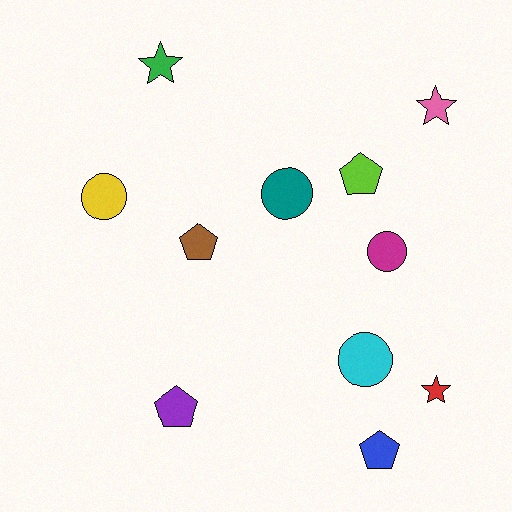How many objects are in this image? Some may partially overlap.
There are 11 objects.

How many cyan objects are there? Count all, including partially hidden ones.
There is 1 cyan object.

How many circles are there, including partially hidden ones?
There are 4 circles.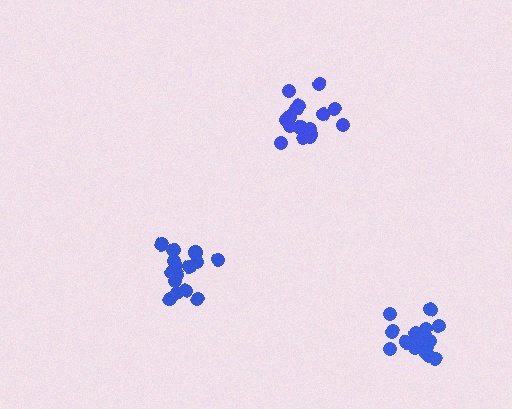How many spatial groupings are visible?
There are 3 spatial groupings.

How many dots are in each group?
Group 1: 18 dots, Group 2: 20 dots, Group 3: 16 dots (54 total).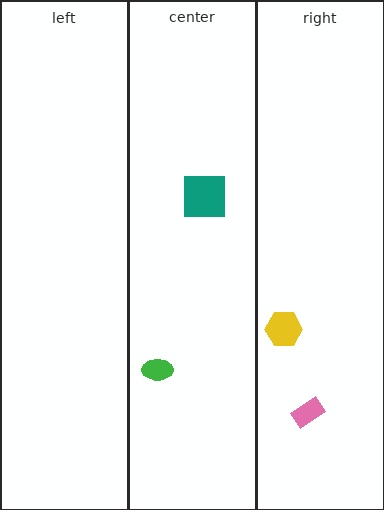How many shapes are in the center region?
2.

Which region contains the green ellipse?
The center region.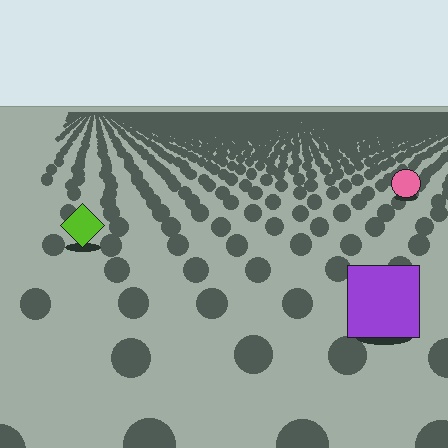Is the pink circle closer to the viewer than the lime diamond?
No. The lime diamond is closer — you can tell from the texture gradient: the ground texture is coarser near it.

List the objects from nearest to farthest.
From nearest to farthest: the purple square, the lime diamond, the pink circle.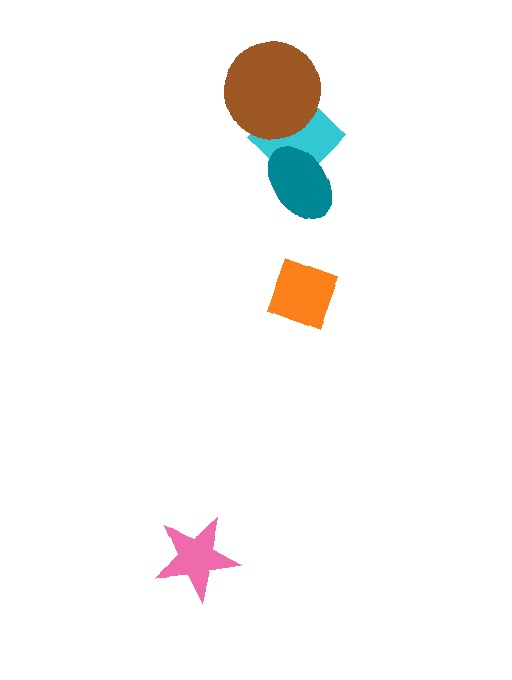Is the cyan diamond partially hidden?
Yes, it is partially covered by another shape.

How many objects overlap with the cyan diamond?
2 objects overlap with the cyan diamond.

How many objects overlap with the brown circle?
1 object overlaps with the brown circle.